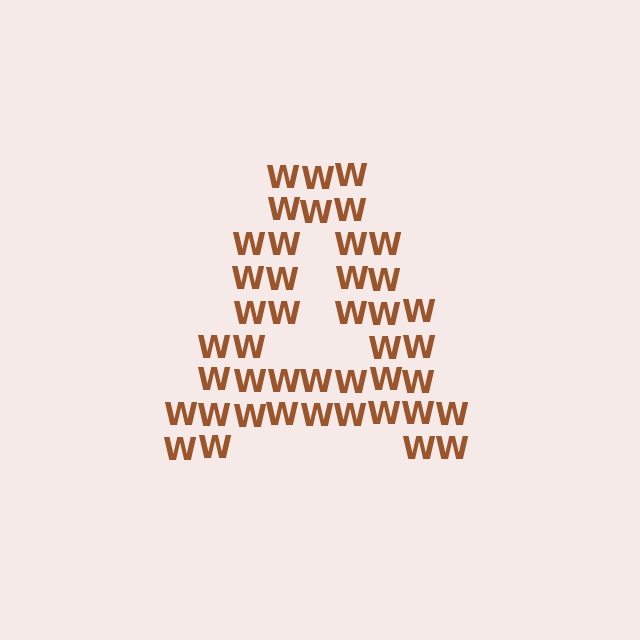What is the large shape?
The large shape is the letter A.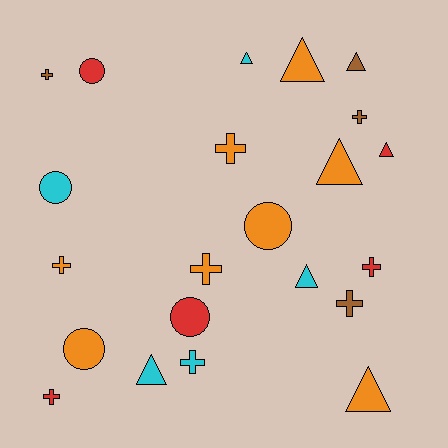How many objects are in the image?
There are 22 objects.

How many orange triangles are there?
There are 3 orange triangles.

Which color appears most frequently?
Orange, with 8 objects.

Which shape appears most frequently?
Cross, with 9 objects.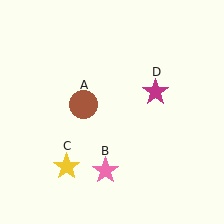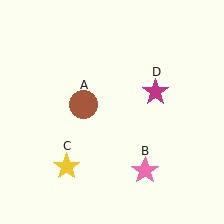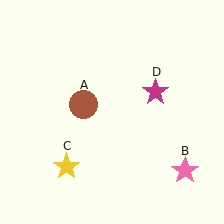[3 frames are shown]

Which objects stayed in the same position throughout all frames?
Brown circle (object A) and yellow star (object C) and magenta star (object D) remained stationary.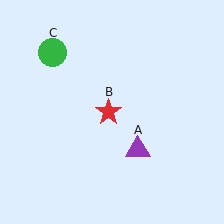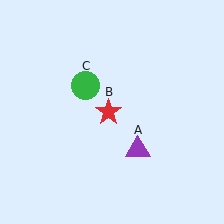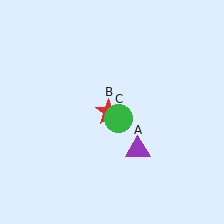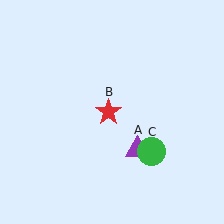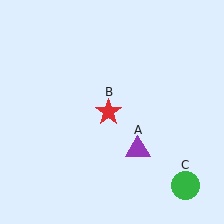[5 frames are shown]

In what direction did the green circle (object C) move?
The green circle (object C) moved down and to the right.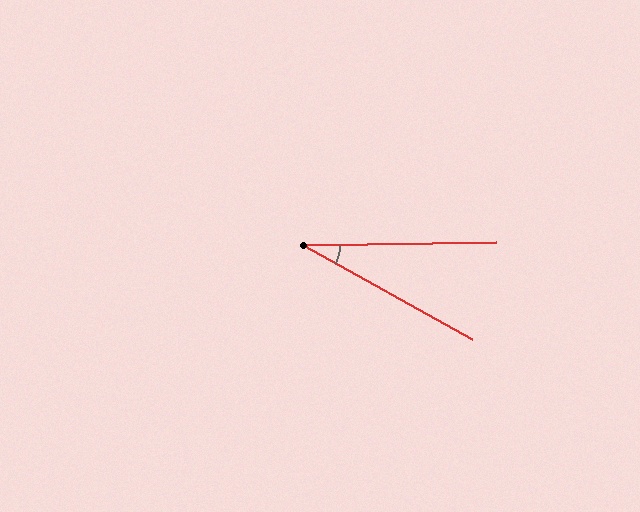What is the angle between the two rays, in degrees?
Approximately 30 degrees.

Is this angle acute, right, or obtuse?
It is acute.